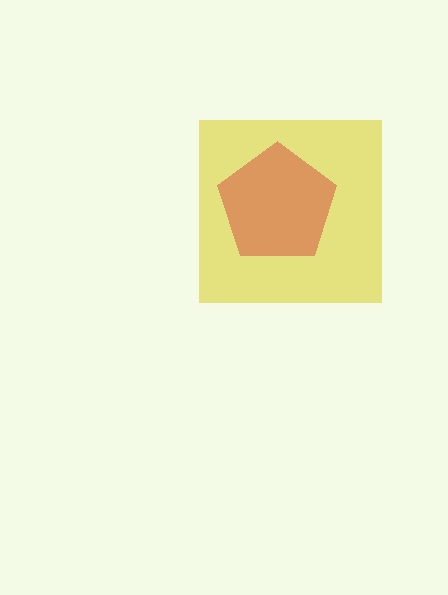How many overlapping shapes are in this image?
There are 2 overlapping shapes in the image.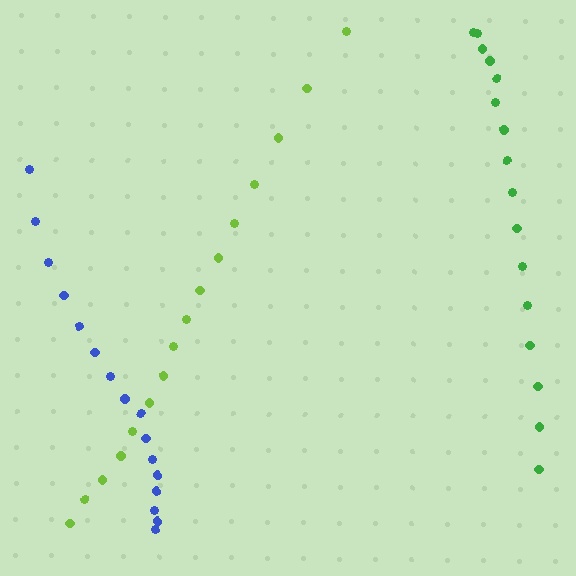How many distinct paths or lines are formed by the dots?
There are 3 distinct paths.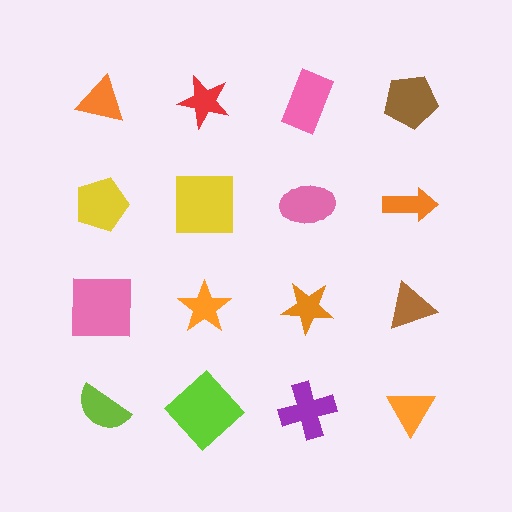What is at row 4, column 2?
A lime diamond.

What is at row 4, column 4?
An orange triangle.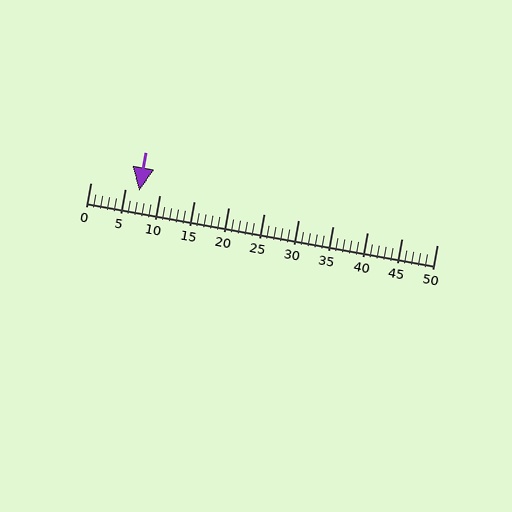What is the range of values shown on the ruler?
The ruler shows values from 0 to 50.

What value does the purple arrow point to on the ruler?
The purple arrow points to approximately 7.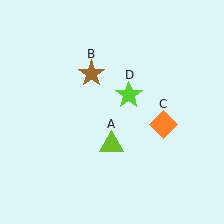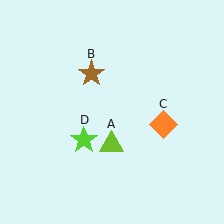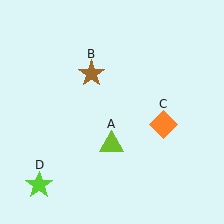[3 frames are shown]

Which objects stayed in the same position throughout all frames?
Lime triangle (object A) and brown star (object B) and orange diamond (object C) remained stationary.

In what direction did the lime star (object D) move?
The lime star (object D) moved down and to the left.